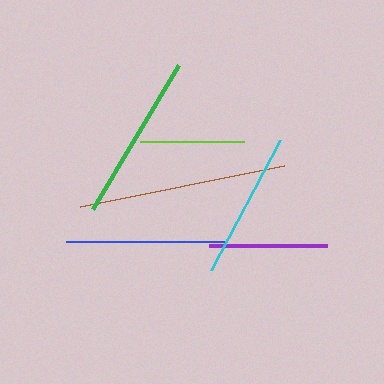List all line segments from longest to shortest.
From longest to shortest: brown, green, blue, cyan, purple, lime.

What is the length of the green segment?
The green segment is approximately 168 pixels long.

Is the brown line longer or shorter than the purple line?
The brown line is longer than the purple line.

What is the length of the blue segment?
The blue segment is approximately 158 pixels long.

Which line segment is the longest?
The brown line is the longest at approximately 208 pixels.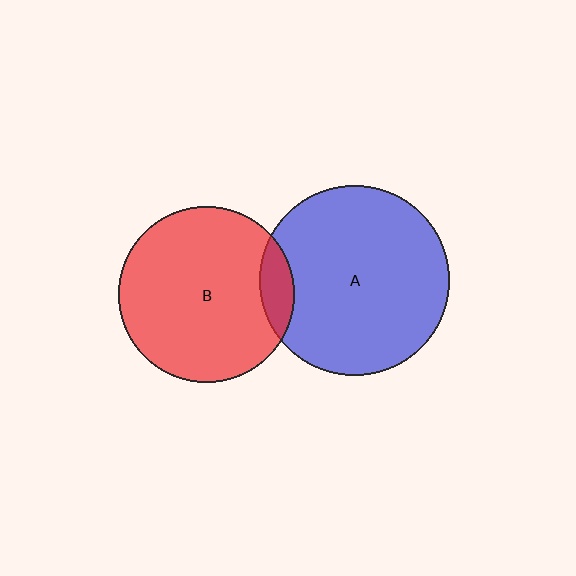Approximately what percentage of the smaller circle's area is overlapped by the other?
Approximately 10%.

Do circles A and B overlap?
Yes.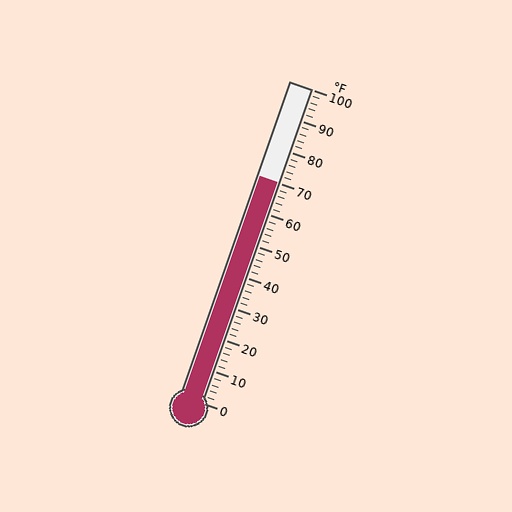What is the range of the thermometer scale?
The thermometer scale ranges from 0°F to 100°F.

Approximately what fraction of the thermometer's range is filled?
The thermometer is filled to approximately 70% of its range.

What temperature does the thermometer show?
The thermometer shows approximately 70°F.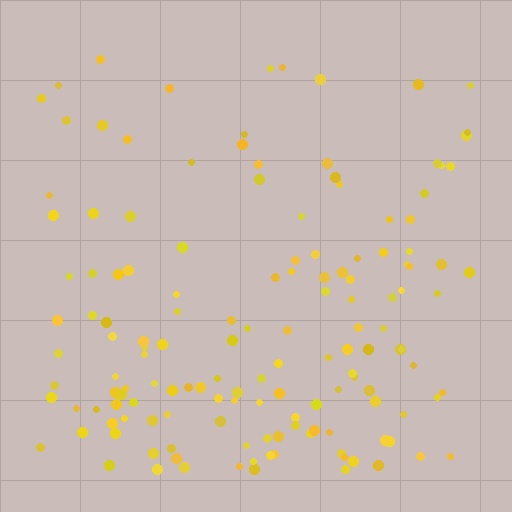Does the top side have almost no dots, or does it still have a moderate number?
Still a moderate number, just noticeably fewer than the bottom.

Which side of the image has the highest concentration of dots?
The bottom.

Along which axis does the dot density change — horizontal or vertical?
Vertical.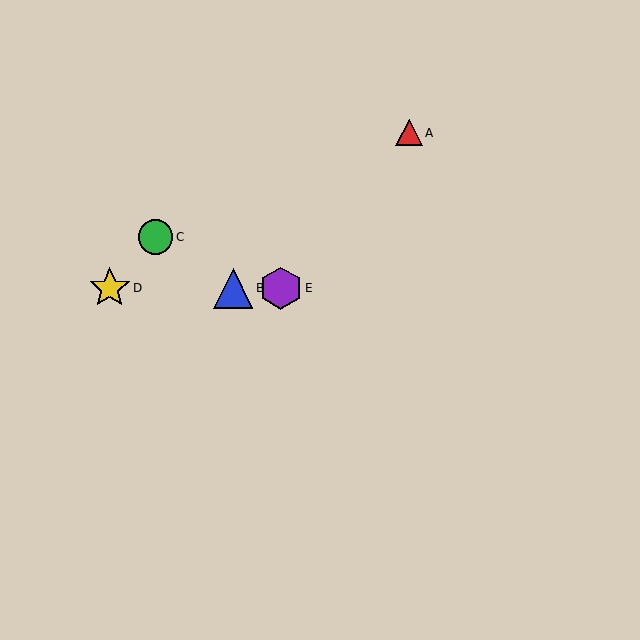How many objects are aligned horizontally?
3 objects (B, D, E) are aligned horizontally.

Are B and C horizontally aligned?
No, B is at y≈288 and C is at y≈237.